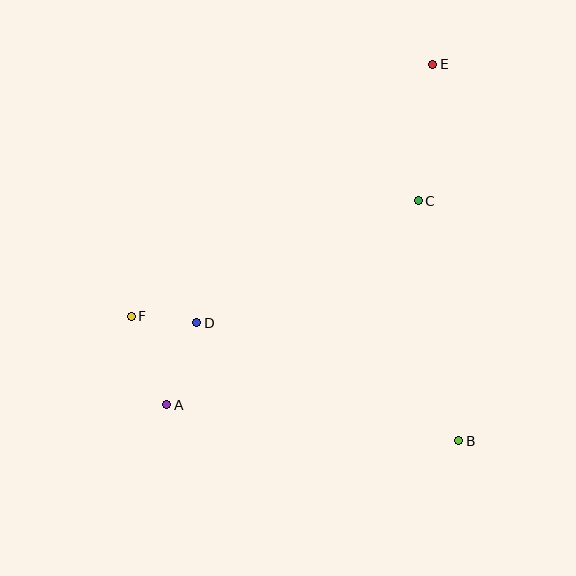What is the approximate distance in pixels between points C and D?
The distance between C and D is approximately 253 pixels.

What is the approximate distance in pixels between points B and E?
The distance between B and E is approximately 378 pixels.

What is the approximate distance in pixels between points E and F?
The distance between E and F is approximately 393 pixels.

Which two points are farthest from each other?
Points A and E are farthest from each other.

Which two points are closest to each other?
Points D and F are closest to each other.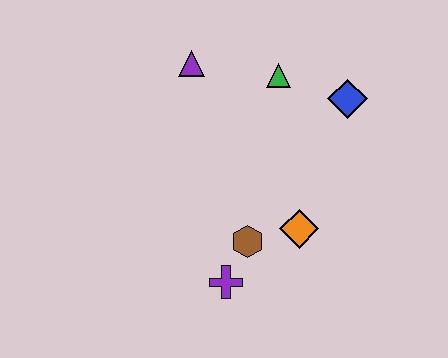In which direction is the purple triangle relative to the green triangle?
The purple triangle is to the left of the green triangle.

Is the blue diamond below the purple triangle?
Yes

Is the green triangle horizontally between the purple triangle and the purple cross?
No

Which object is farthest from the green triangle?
The purple cross is farthest from the green triangle.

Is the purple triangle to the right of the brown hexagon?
No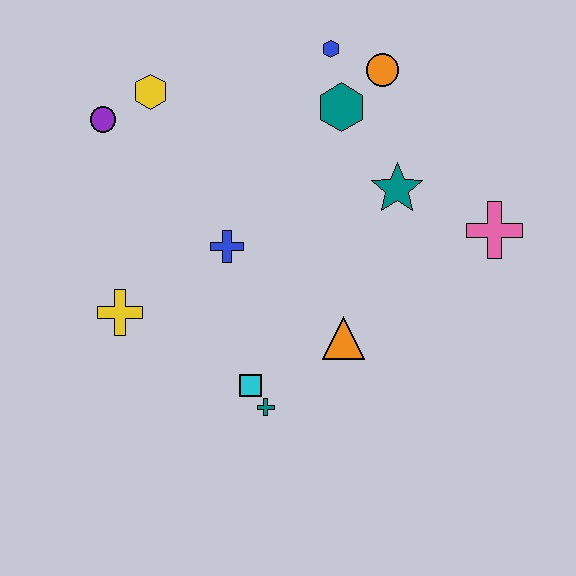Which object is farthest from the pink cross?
The purple circle is farthest from the pink cross.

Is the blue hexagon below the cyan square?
No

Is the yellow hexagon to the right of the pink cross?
No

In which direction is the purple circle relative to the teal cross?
The purple circle is above the teal cross.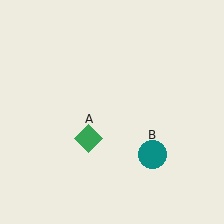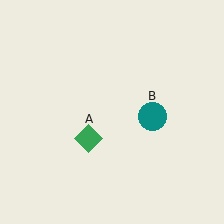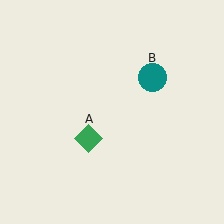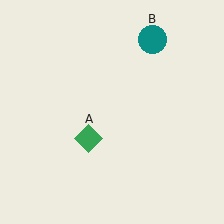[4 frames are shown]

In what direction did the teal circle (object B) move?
The teal circle (object B) moved up.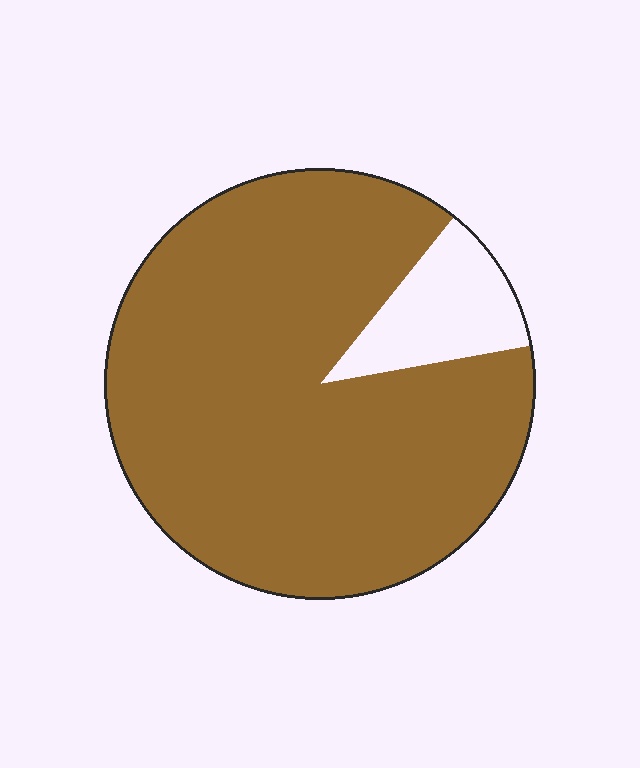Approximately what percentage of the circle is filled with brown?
Approximately 90%.